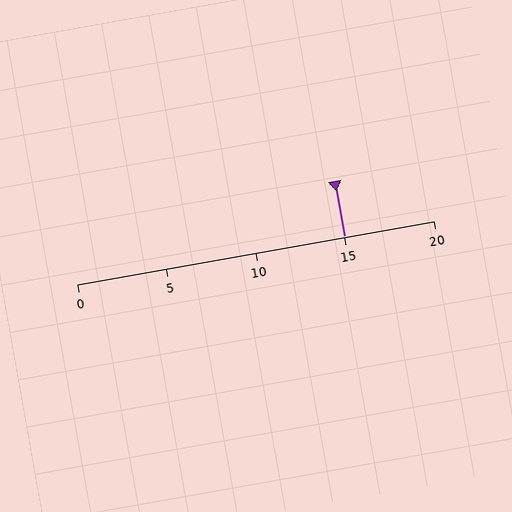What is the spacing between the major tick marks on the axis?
The major ticks are spaced 5 apart.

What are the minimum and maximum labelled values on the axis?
The axis runs from 0 to 20.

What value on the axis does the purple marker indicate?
The marker indicates approximately 15.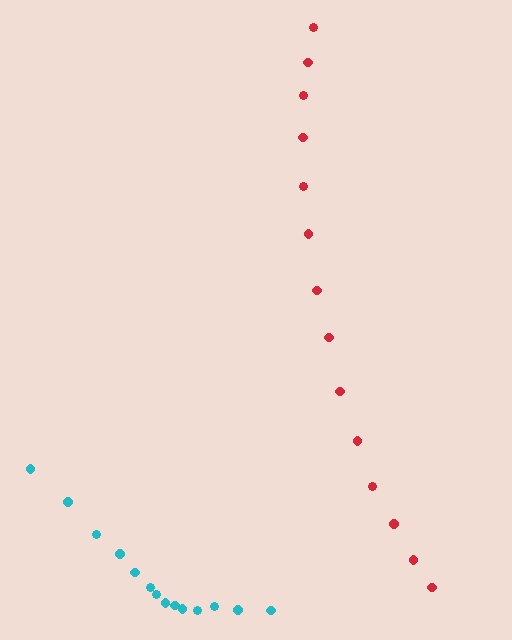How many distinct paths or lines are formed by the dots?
There are 2 distinct paths.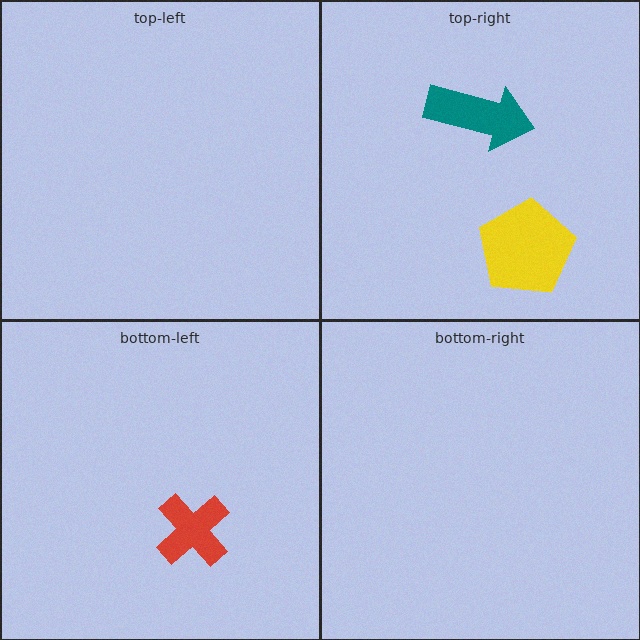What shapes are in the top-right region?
The yellow pentagon, the teal arrow.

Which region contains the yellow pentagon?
The top-right region.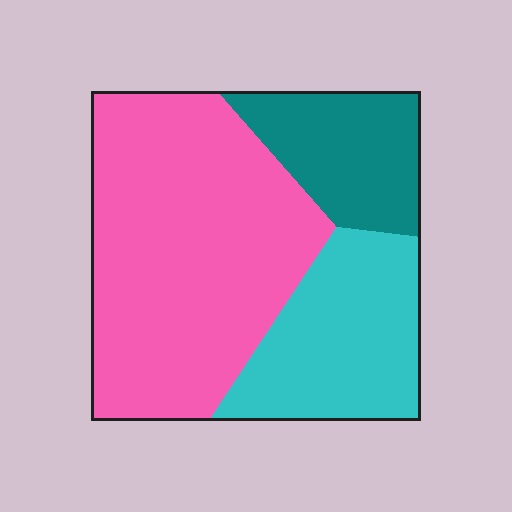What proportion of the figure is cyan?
Cyan covers 26% of the figure.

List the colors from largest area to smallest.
From largest to smallest: pink, cyan, teal.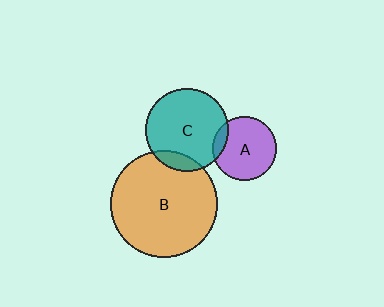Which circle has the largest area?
Circle B (orange).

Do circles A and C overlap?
Yes.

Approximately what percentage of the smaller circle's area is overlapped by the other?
Approximately 10%.